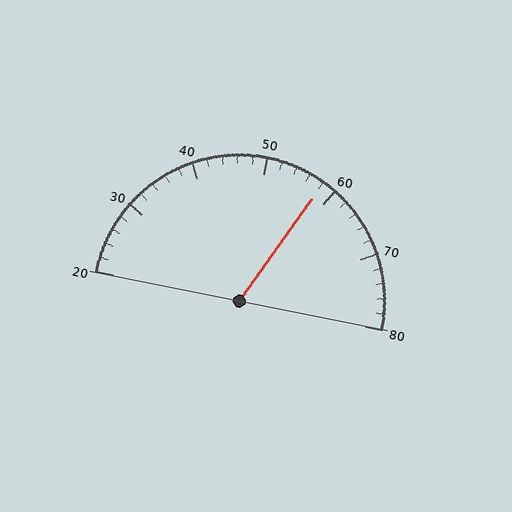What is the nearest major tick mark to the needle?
The nearest major tick mark is 60.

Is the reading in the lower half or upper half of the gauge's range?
The reading is in the upper half of the range (20 to 80).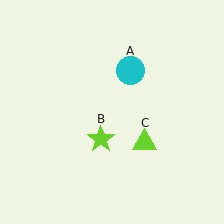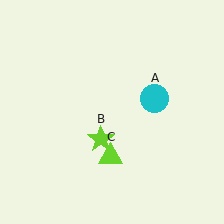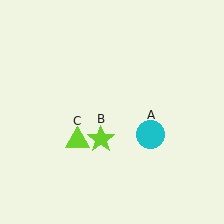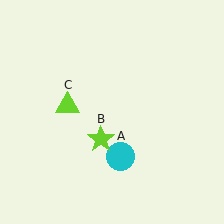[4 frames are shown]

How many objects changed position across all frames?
2 objects changed position: cyan circle (object A), lime triangle (object C).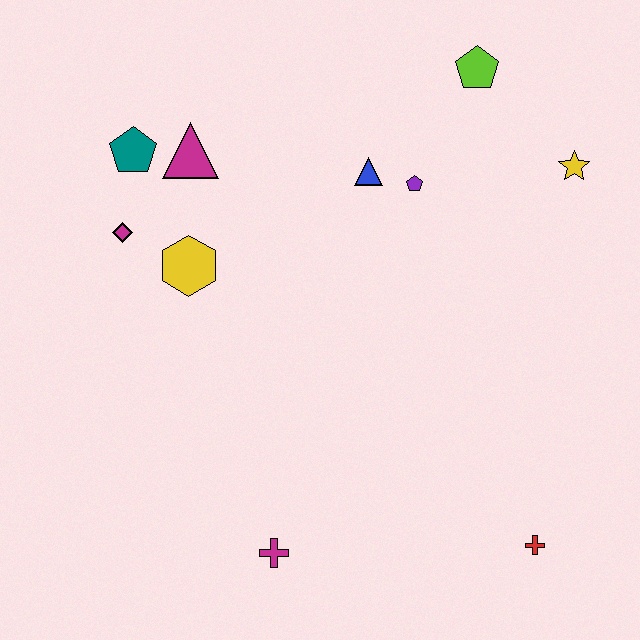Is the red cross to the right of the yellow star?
No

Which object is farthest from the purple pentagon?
The magenta cross is farthest from the purple pentagon.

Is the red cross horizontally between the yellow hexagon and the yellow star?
Yes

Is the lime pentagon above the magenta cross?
Yes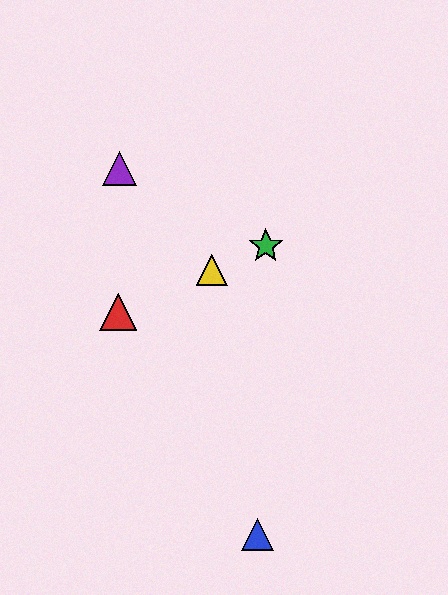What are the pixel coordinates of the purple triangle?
The purple triangle is at (120, 168).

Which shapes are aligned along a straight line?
The red triangle, the green star, the yellow triangle are aligned along a straight line.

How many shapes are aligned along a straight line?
3 shapes (the red triangle, the green star, the yellow triangle) are aligned along a straight line.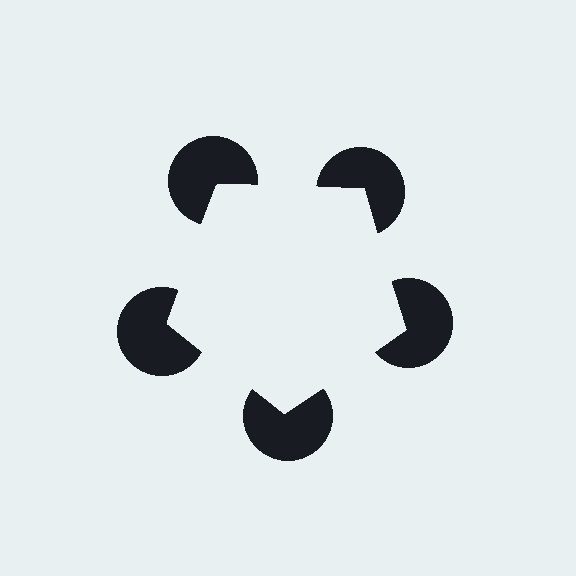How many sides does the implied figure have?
5 sides.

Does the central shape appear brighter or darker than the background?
It typically appears slightly brighter than the background, even though no actual brightness change is drawn.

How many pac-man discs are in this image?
There are 5 — one at each vertex of the illusory pentagon.